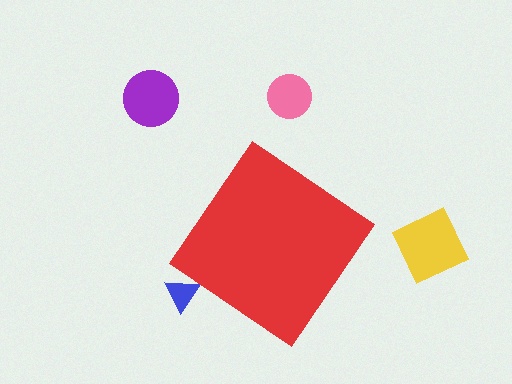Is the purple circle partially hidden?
No, the purple circle is fully visible.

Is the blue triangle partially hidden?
Yes, the blue triangle is partially hidden behind the red diamond.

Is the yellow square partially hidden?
No, the yellow square is fully visible.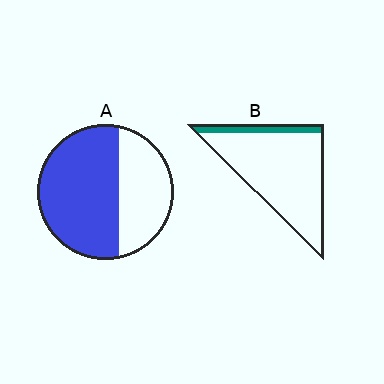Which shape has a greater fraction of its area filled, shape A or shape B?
Shape A.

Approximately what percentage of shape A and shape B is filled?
A is approximately 60% and B is approximately 15%.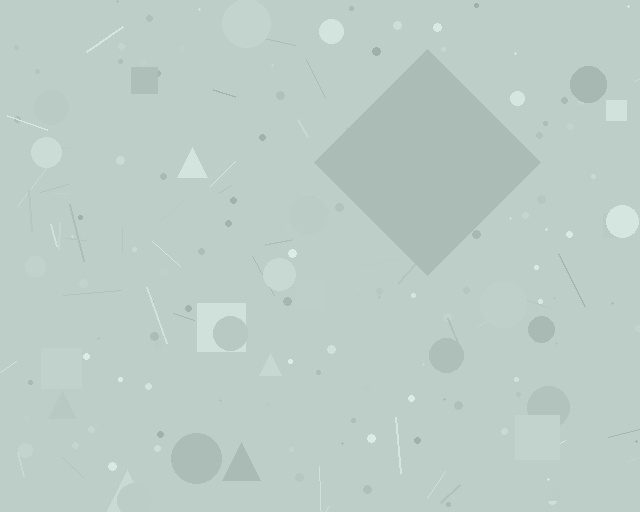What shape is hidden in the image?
A diamond is hidden in the image.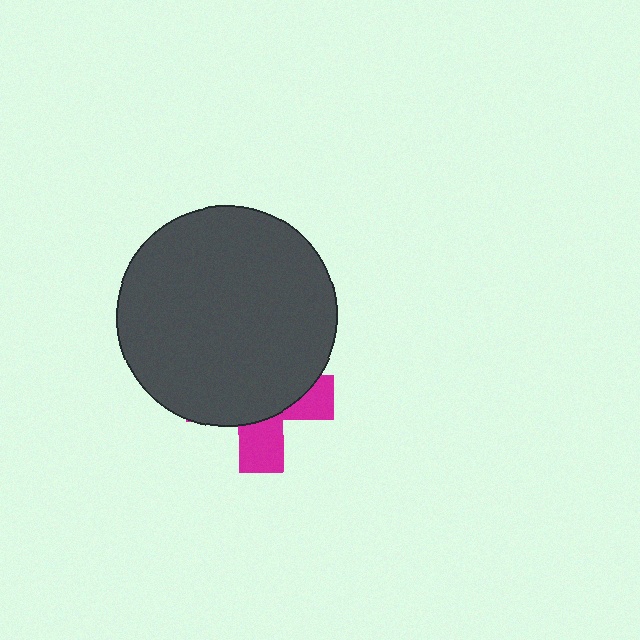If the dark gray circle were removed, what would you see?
You would see the complete magenta cross.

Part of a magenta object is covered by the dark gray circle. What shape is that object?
It is a cross.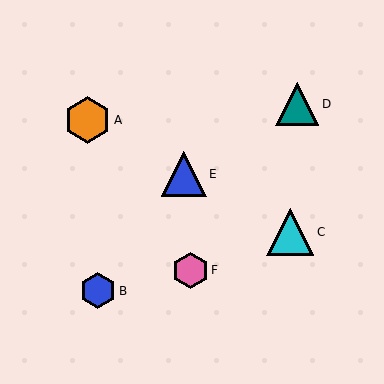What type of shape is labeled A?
Shape A is an orange hexagon.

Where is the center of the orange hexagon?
The center of the orange hexagon is at (88, 120).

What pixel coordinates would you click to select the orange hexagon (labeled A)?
Click at (88, 120) to select the orange hexagon A.